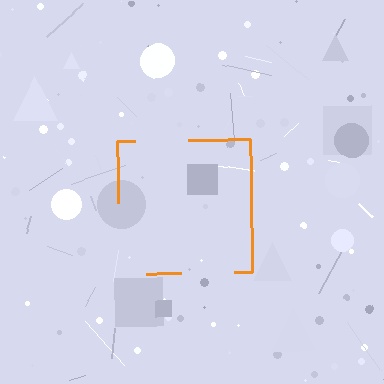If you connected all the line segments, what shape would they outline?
They would outline a square.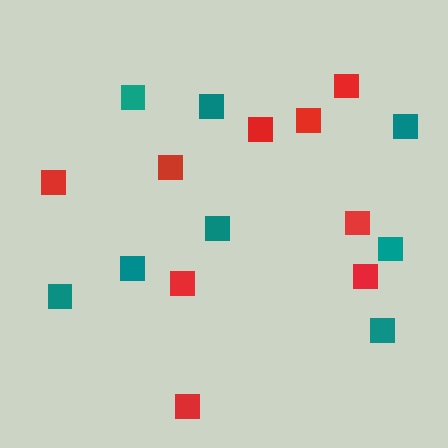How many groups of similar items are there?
There are 2 groups: one group of teal squares (8) and one group of red squares (9).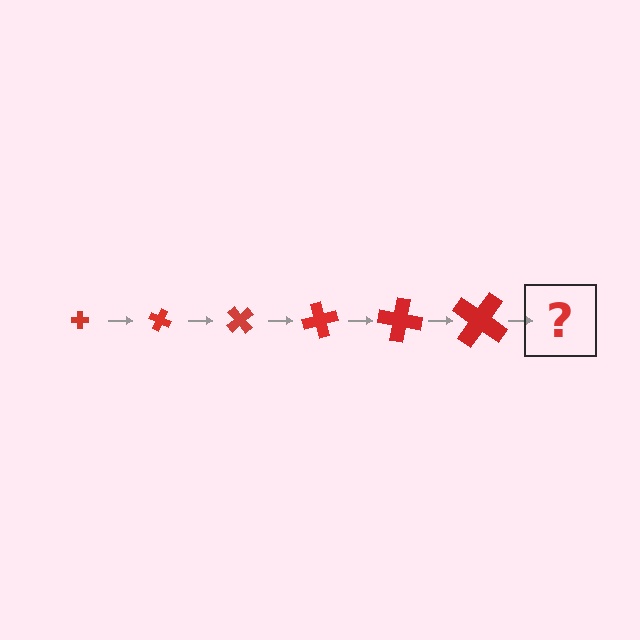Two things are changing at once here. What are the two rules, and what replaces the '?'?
The two rules are that the cross grows larger each step and it rotates 25 degrees each step. The '?' should be a cross, larger than the previous one and rotated 150 degrees from the start.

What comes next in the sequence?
The next element should be a cross, larger than the previous one and rotated 150 degrees from the start.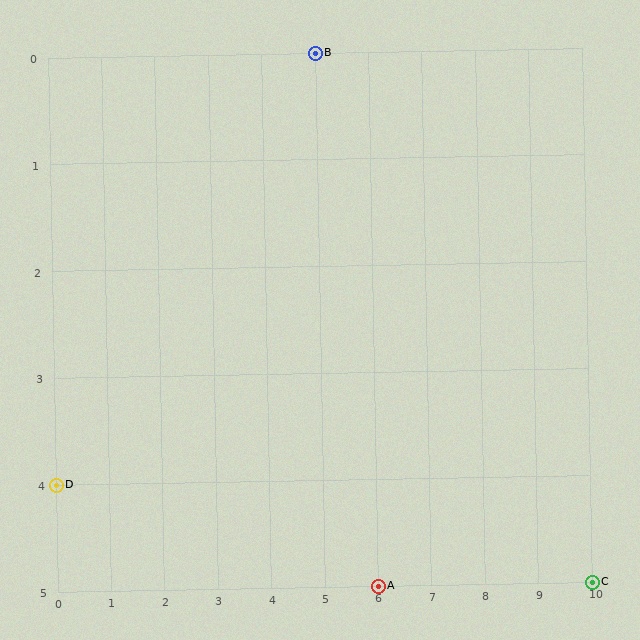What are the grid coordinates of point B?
Point B is at grid coordinates (5, 0).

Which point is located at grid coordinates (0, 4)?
Point D is at (0, 4).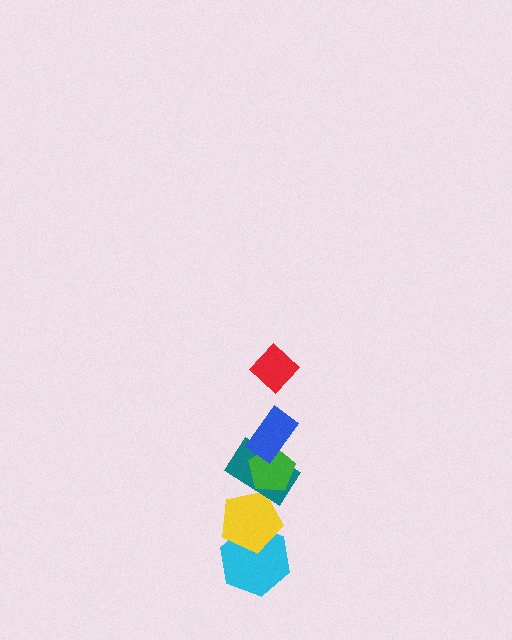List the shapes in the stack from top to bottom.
From top to bottom: the red diamond, the blue rectangle, the green pentagon, the teal rectangle, the yellow pentagon, the cyan hexagon.